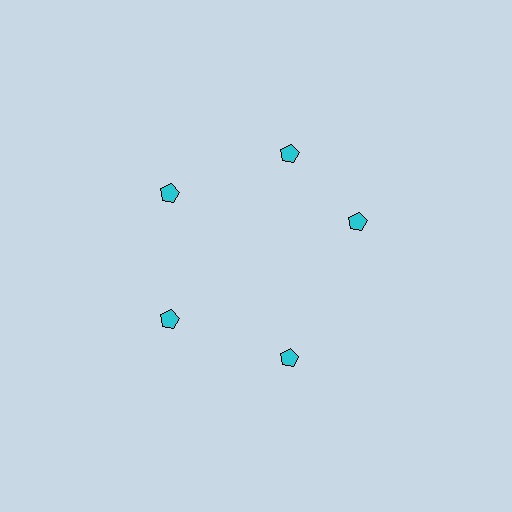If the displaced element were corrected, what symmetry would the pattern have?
It would have 5-fold rotational symmetry — the pattern would map onto itself every 72 degrees.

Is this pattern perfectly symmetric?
No. The 5 cyan pentagons are arranged in a ring, but one element near the 3 o'clock position is rotated out of alignment along the ring, breaking the 5-fold rotational symmetry.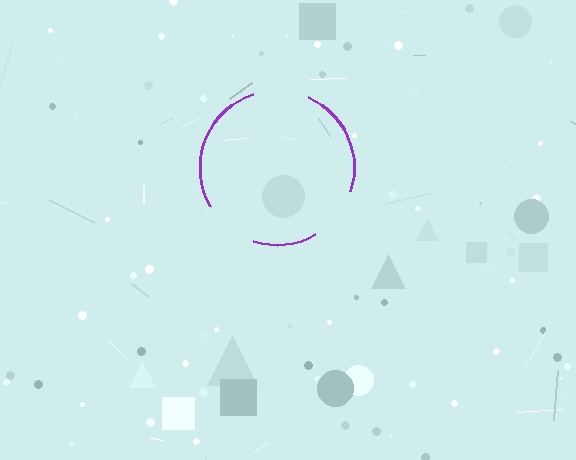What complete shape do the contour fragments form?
The contour fragments form a circle.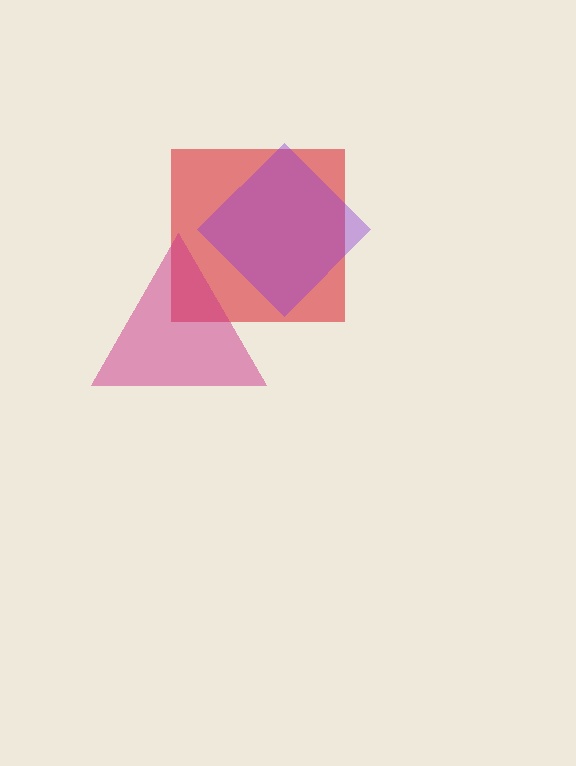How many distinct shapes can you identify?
There are 3 distinct shapes: a red square, a purple diamond, a magenta triangle.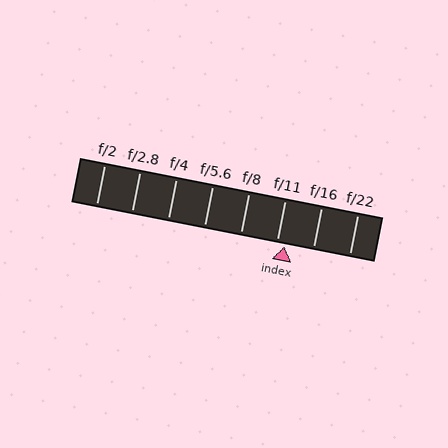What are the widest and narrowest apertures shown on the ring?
The widest aperture shown is f/2 and the narrowest is f/22.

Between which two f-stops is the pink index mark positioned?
The index mark is between f/11 and f/16.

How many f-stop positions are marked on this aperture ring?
There are 8 f-stop positions marked.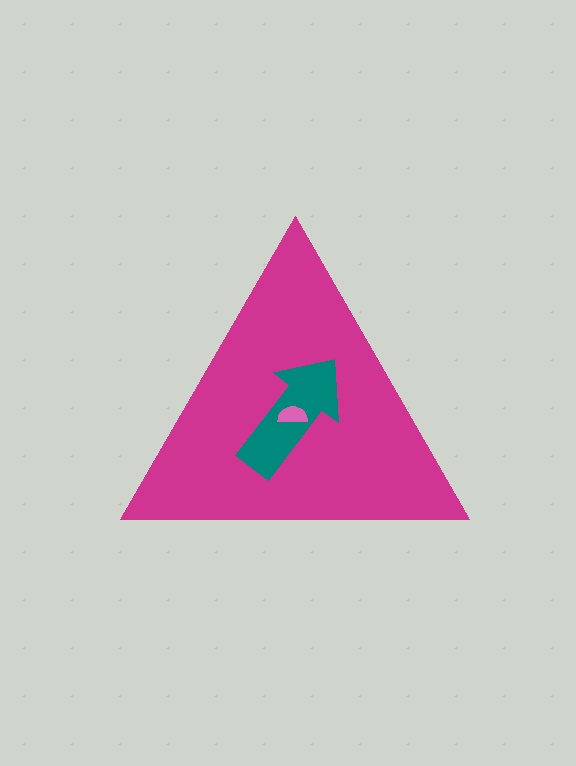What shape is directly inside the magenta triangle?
The teal arrow.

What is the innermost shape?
The pink semicircle.